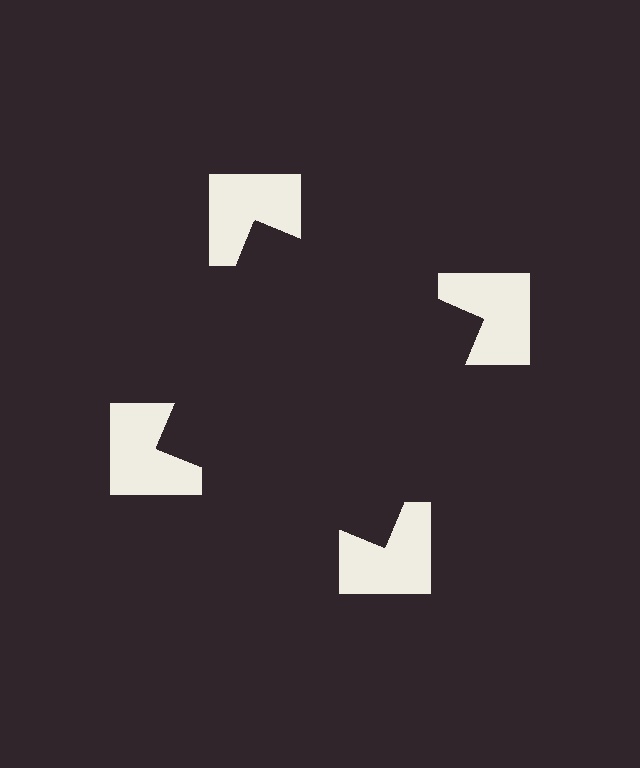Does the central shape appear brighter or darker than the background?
It typically appears slightly darker than the background, even though no actual brightness change is drawn.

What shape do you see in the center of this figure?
An illusory square — its edges are inferred from the aligned wedge cuts in the notched squares, not physically drawn.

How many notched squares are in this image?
There are 4 — one at each vertex of the illusory square.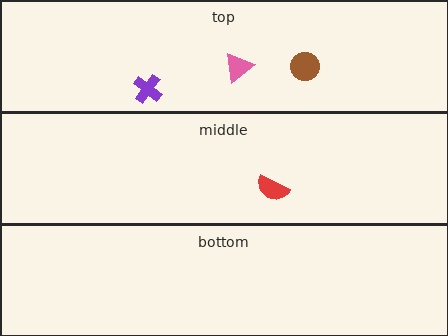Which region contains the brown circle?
The top region.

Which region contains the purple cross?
The top region.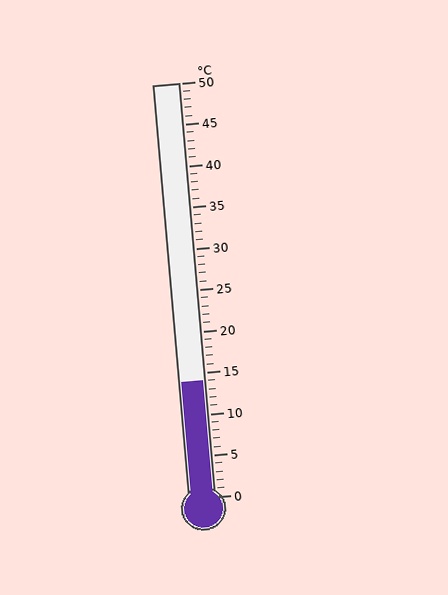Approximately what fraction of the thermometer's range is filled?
The thermometer is filled to approximately 30% of its range.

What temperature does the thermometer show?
The thermometer shows approximately 14°C.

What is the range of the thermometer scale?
The thermometer scale ranges from 0°C to 50°C.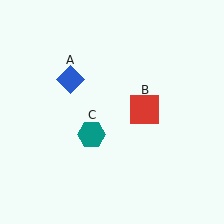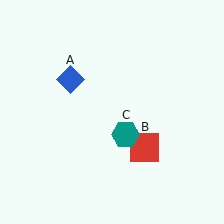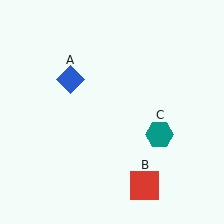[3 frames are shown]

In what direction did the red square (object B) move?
The red square (object B) moved down.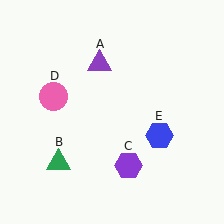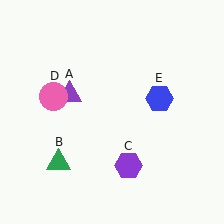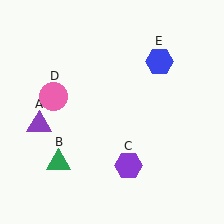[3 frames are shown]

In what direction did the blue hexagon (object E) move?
The blue hexagon (object E) moved up.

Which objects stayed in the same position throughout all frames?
Green triangle (object B) and purple hexagon (object C) and pink circle (object D) remained stationary.